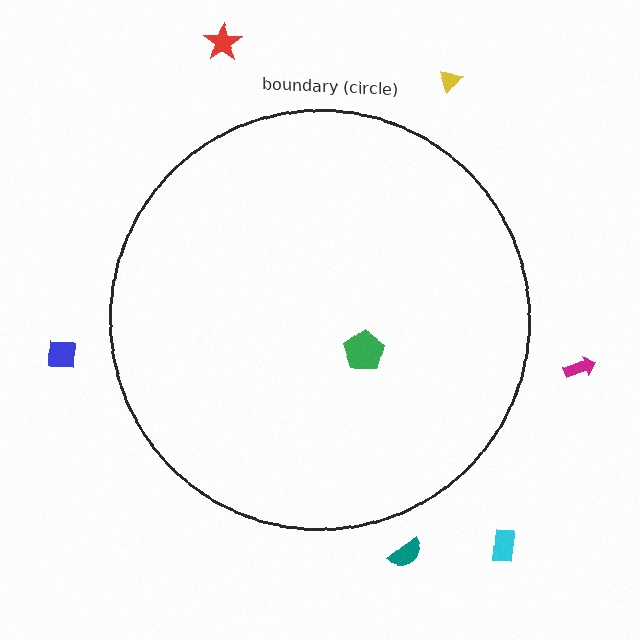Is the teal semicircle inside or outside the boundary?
Outside.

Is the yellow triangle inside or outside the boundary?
Outside.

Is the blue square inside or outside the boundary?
Outside.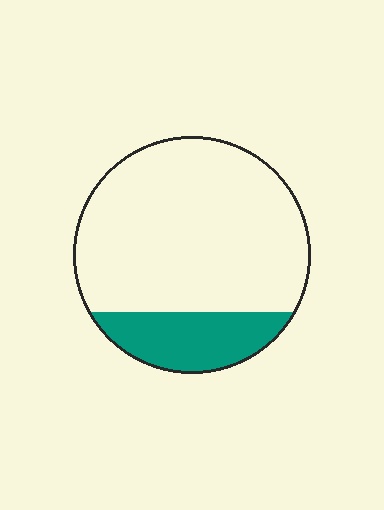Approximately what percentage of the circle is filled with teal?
Approximately 20%.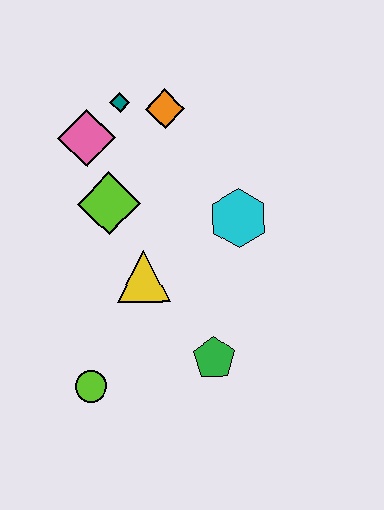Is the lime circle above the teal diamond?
No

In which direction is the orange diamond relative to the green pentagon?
The orange diamond is above the green pentagon.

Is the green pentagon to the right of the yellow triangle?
Yes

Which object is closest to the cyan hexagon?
The yellow triangle is closest to the cyan hexagon.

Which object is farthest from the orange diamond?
The lime circle is farthest from the orange diamond.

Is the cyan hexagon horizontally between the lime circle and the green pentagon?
No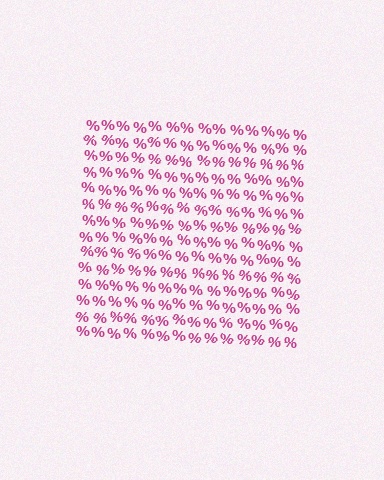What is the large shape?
The large shape is a square.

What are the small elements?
The small elements are percent signs.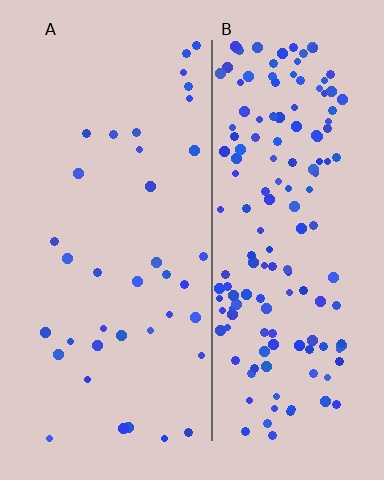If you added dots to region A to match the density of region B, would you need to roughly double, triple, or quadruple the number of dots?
Approximately quadruple.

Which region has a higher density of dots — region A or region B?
B (the right).